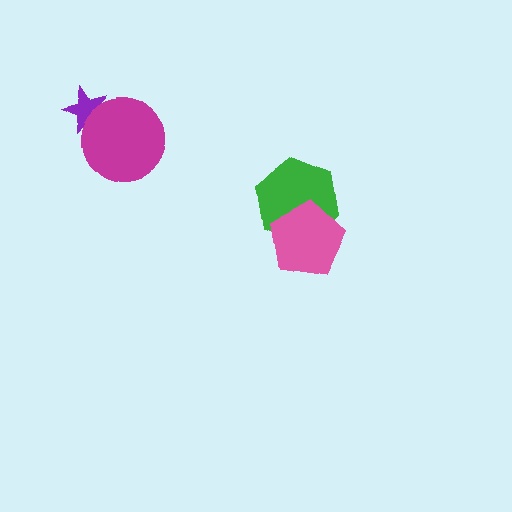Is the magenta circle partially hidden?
No, no other shape covers it.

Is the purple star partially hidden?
Yes, it is partially covered by another shape.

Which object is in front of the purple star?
The magenta circle is in front of the purple star.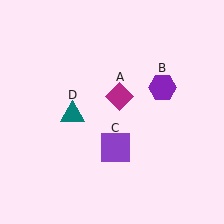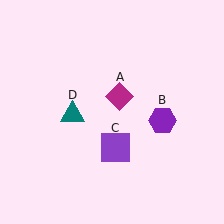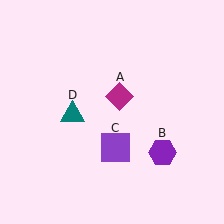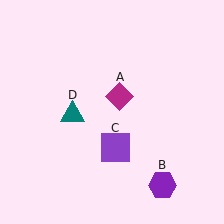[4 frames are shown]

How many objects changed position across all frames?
1 object changed position: purple hexagon (object B).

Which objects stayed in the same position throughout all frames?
Magenta diamond (object A) and purple square (object C) and teal triangle (object D) remained stationary.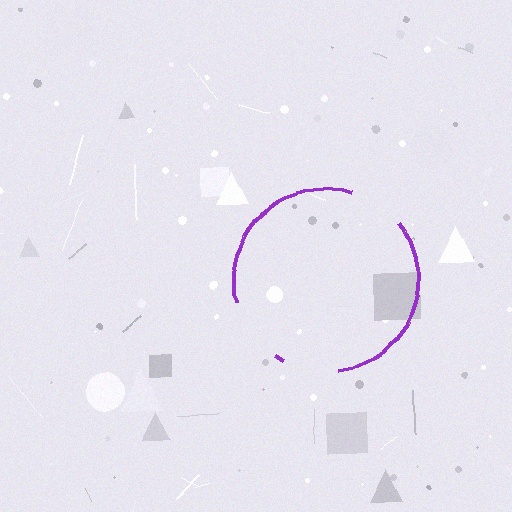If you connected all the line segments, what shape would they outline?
They would outline a circle.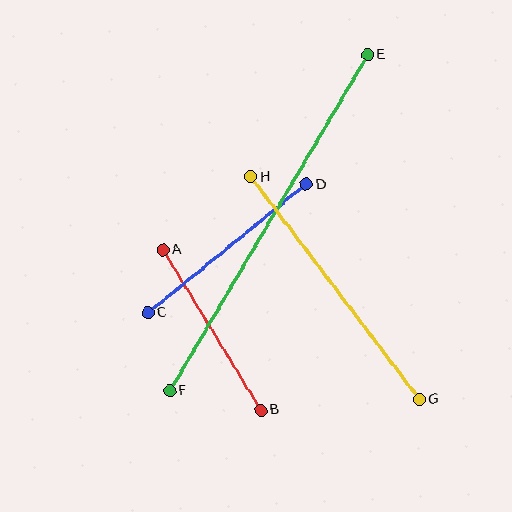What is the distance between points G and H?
The distance is approximately 279 pixels.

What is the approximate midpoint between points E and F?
The midpoint is at approximately (268, 223) pixels.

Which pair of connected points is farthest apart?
Points E and F are farthest apart.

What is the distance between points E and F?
The distance is approximately 390 pixels.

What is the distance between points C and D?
The distance is approximately 204 pixels.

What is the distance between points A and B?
The distance is approximately 188 pixels.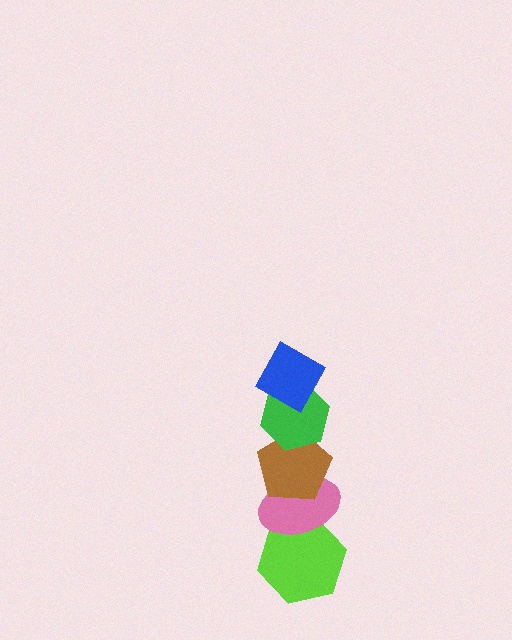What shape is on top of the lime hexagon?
The pink ellipse is on top of the lime hexagon.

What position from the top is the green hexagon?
The green hexagon is 2nd from the top.